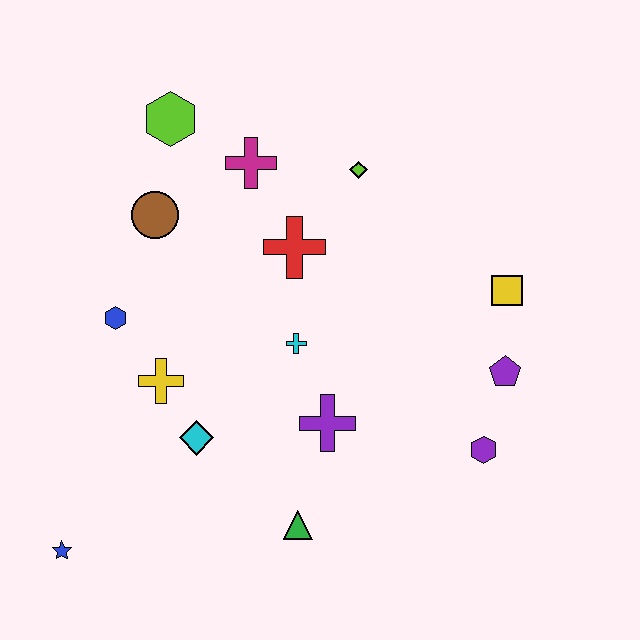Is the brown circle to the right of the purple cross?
No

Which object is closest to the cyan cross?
The purple cross is closest to the cyan cross.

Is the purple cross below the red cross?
Yes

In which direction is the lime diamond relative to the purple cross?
The lime diamond is above the purple cross.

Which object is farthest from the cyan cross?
The blue star is farthest from the cyan cross.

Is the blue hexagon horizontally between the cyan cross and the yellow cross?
No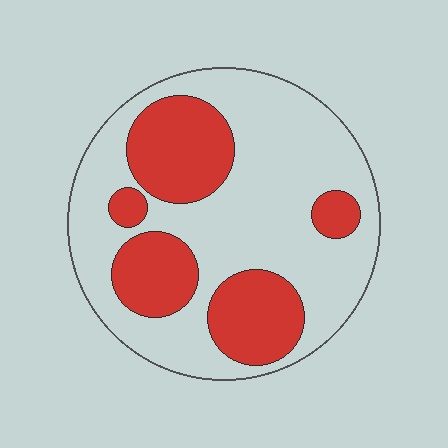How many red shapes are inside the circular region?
5.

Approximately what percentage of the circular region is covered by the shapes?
Approximately 35%.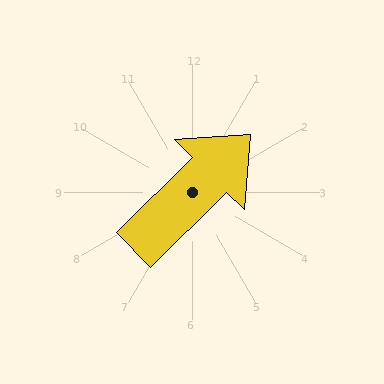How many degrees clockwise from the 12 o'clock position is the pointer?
Approximately 45 degrees.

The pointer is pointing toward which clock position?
Roughly 2 o'clock.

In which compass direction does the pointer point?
Northeast.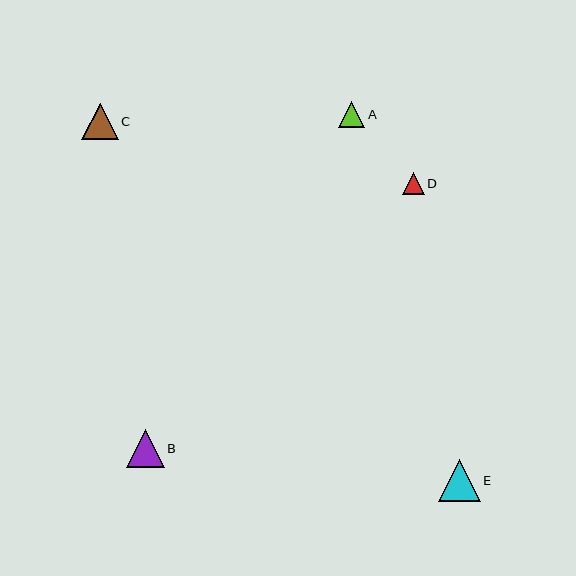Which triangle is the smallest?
Triangle D is the smallest with a size of approximately 22 pixels.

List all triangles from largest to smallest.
From largest to smallest: E, B, C, A, D.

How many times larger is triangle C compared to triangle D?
Triangle C is approximately 1.7 times the size of triangle D.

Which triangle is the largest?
Triangle E is the largest with a size of approximately 42 pixels.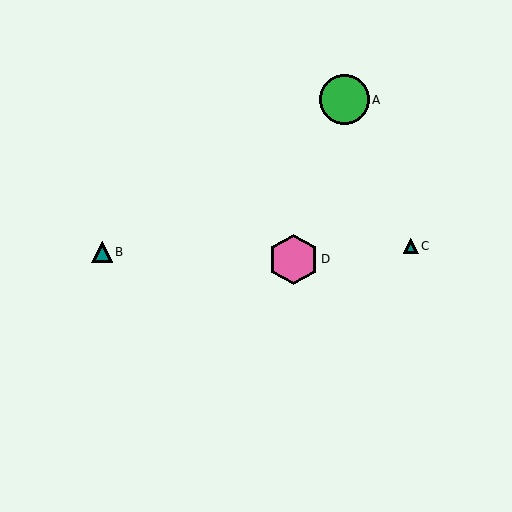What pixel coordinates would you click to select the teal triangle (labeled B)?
Click at (102, 252) to select the teal triangle B.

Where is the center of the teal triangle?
The center of the teal triangle is at (102, 252).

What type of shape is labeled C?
Shape C is a teal triangle.